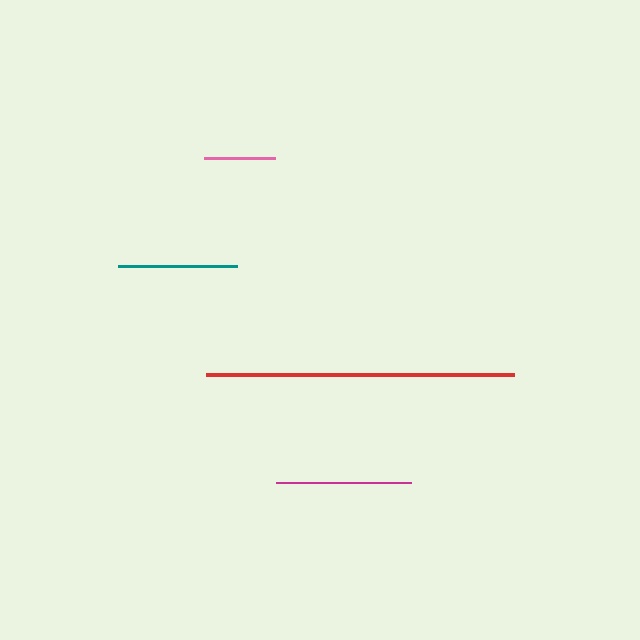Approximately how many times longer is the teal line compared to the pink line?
The teal line is approximately 1.7 times the length of the pink line.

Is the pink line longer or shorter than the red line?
The red line is longer than the pink line.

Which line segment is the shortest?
The pink line is the shortest at approximately 72 pixels.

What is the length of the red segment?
The red segment is approximately 308 pixels long.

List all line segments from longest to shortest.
From longest to shortest: red, magenta, teal, pink.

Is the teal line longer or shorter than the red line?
The red line is longer than the teal line.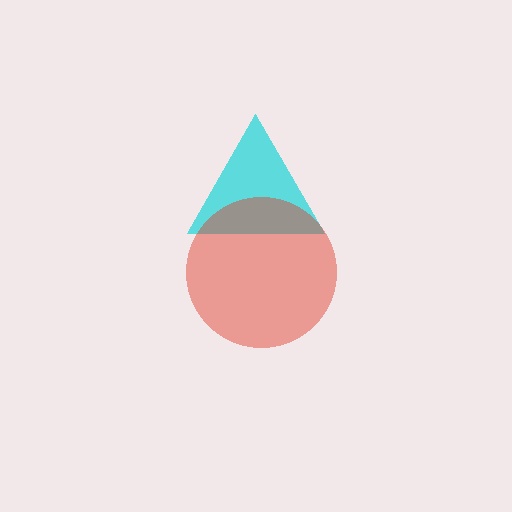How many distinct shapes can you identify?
There are 2 distinct shapes: a cyan triangle, a red circle.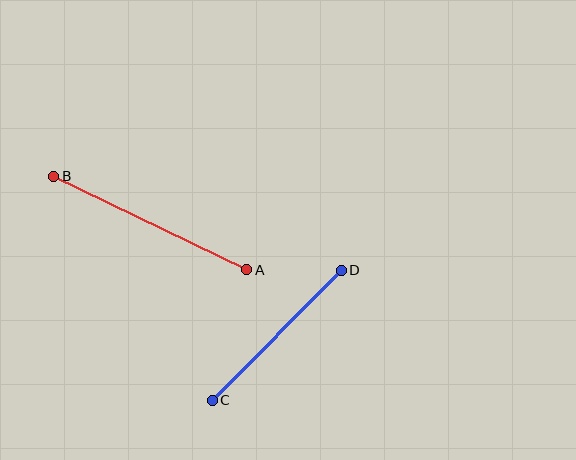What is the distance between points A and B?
The distance is approximately 215 pixels.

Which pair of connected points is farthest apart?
Points A and B are farthest apart.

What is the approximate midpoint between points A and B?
The midpoint is at approximately (150, 223) pixels.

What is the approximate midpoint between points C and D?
The midpoint is at approximately (277, 335) pixels.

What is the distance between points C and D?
The distance is approximately 183 pixels.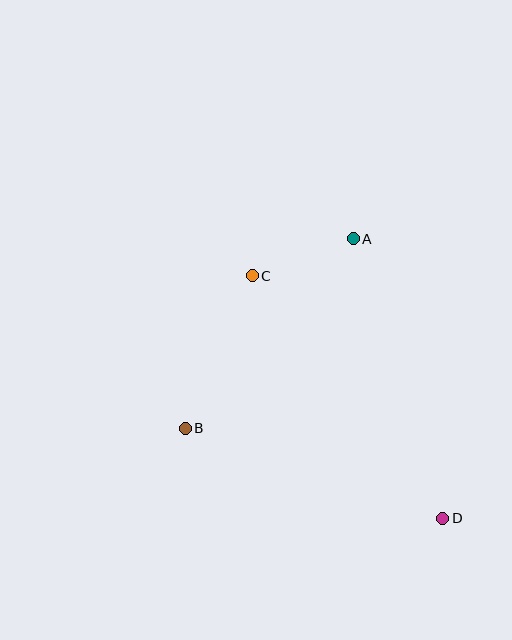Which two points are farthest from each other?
Points C and D are farthest from each other.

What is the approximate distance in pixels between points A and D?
The distance between A and D is approximately 294 pixels.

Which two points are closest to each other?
Points A and C are closest to each other.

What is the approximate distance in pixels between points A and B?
The distance between A and B is approximately 253 pixels.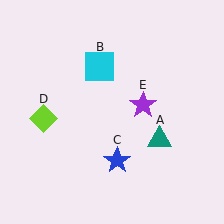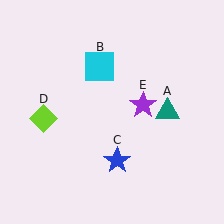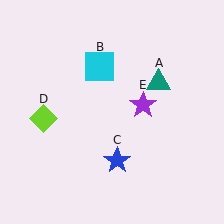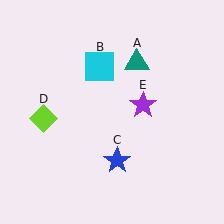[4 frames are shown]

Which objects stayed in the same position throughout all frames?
Cyan square (object B) and blue star (object C) and lime diamond (object D) and purple star (object E) remained stationary.